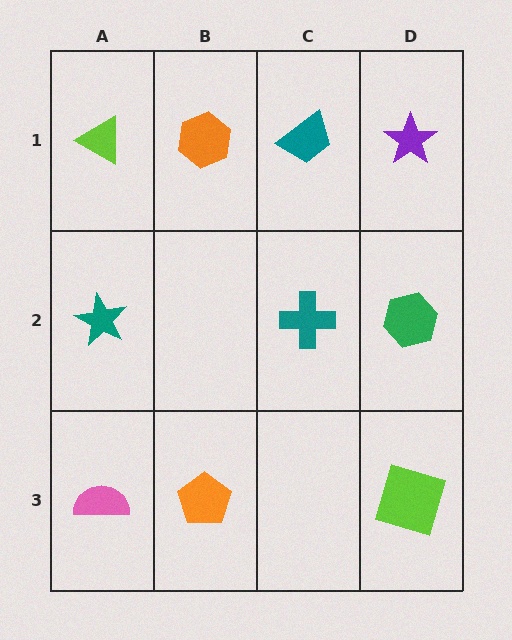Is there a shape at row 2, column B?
No, that cell is empty.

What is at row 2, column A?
A teal star.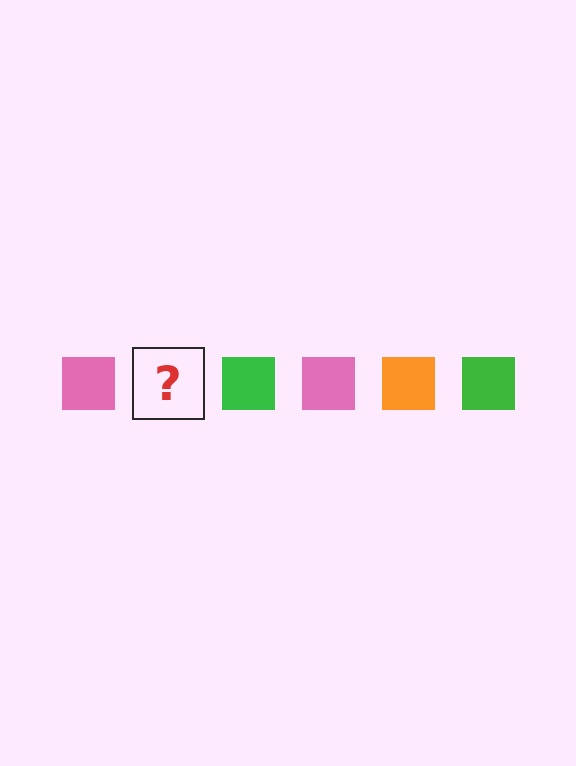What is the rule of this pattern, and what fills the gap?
The rule is that the pattern cycles through pink, orange, green squares. The gap should be filled with an orange square.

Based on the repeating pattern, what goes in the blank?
The blank should be an orange square.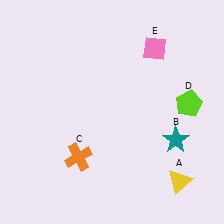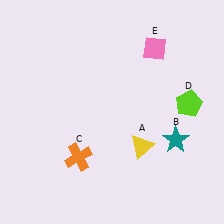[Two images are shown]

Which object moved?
The yellow triangle (A) moved left.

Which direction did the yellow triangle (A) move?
The yellow triangle (A) moved left.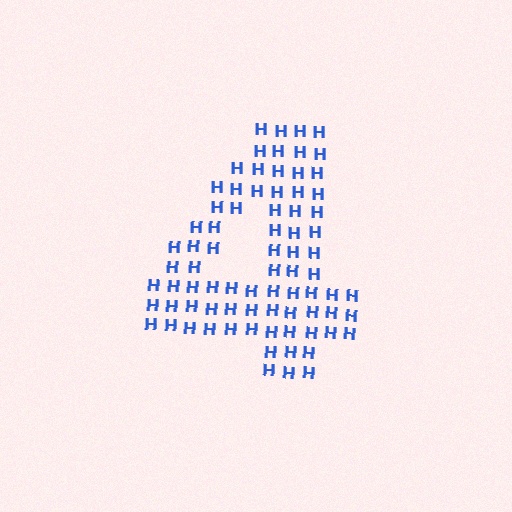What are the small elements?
The small elements are letter H's.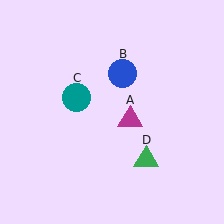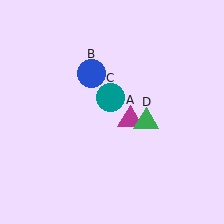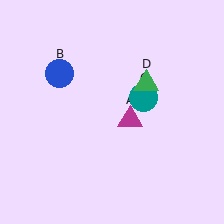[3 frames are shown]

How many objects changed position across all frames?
3 objects changed position: blue circle (object B), teal circle (object C), green triangle (object D).